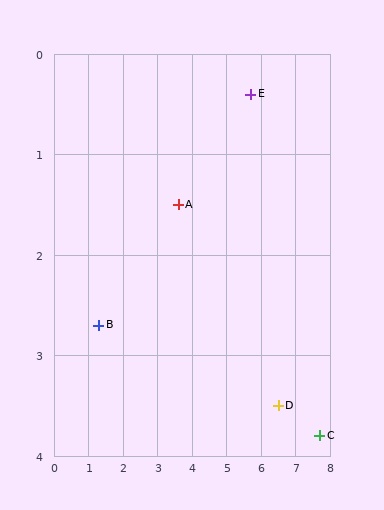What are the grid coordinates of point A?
Point A is at approximately (3.6, 1.5).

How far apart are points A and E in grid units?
Points A and E are about 2.4 grid units apart.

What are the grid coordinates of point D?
Point D is at approximately (6.5, 3.5).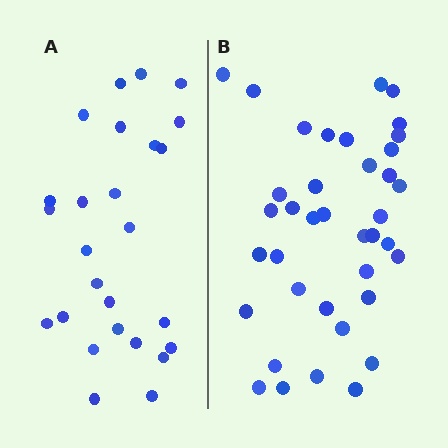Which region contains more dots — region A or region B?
Region B (the right region) has more dots.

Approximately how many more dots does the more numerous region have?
Region B has roughly 12 or so more dots than region A.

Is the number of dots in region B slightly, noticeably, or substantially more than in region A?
Region B has substantially more. The ratio is roughly 1.5 to 1.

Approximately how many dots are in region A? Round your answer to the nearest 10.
About 30 dots. (The exact count is 26, which rounds to 30.)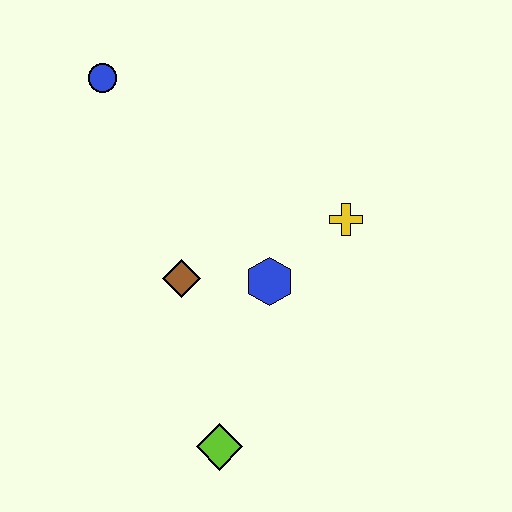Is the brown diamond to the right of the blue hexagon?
No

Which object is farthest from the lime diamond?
The blue circle is farthest from the lime diamond.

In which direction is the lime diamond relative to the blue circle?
The lime diamond is below the blue circle.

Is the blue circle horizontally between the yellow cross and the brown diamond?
No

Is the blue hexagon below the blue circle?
Yes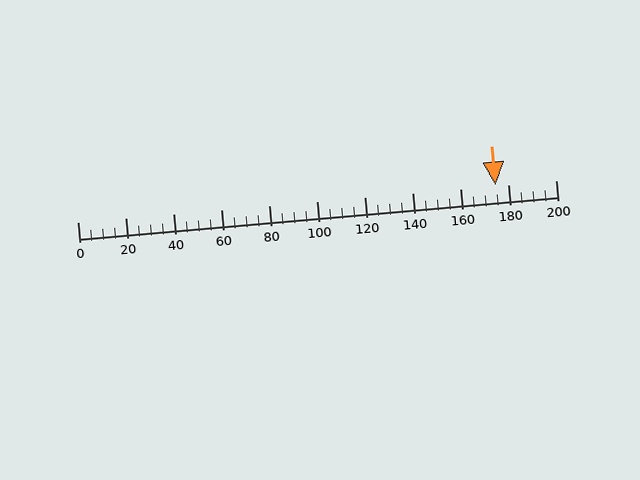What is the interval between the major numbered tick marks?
The major tick marks are spaced 20 units apart.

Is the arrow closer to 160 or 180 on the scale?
The arrow is closer to 180.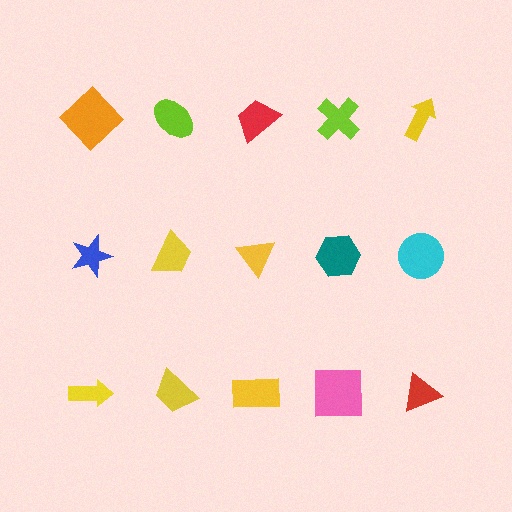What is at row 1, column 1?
An orange diamond.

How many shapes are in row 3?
5 shapes.